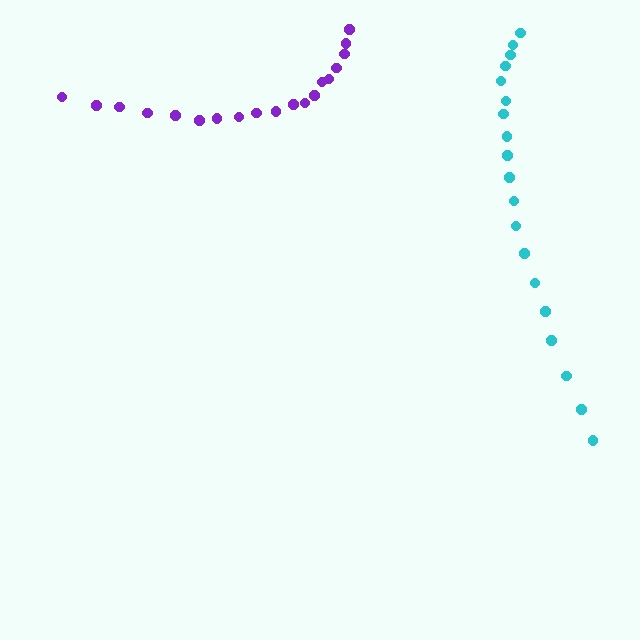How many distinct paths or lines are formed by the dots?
There are 2 distinct paths.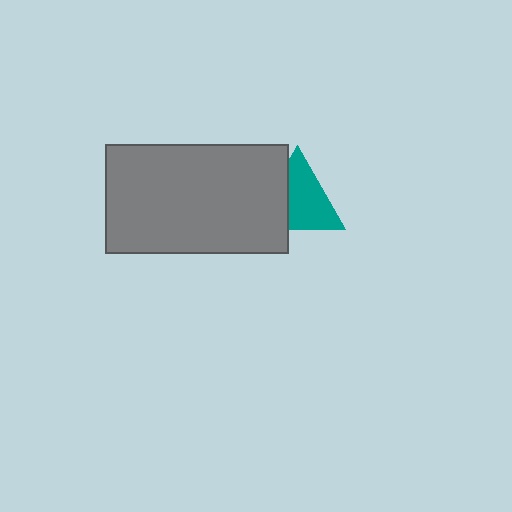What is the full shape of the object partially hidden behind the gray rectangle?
The partially hidden object is a teal triangle.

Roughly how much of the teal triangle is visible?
About half of it is visible (roughly 65%).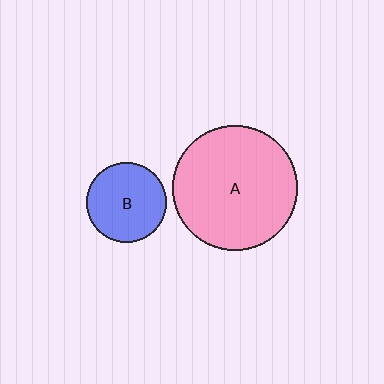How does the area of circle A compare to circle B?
Approximately 2.5 times.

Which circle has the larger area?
Circle A (pink).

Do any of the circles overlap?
No, none of the circles overlap.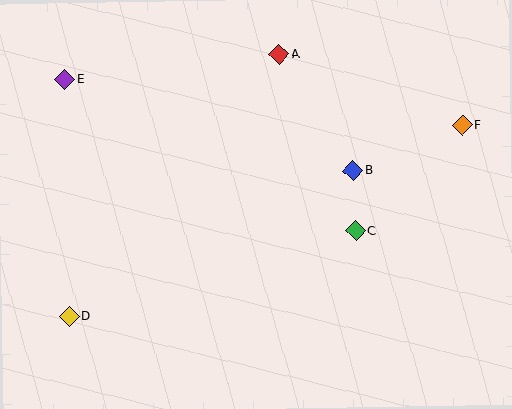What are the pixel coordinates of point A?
Point A is at (279, 54).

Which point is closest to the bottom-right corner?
Point C is closest to the bottom-right corner.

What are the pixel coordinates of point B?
Point B is at (353, 171).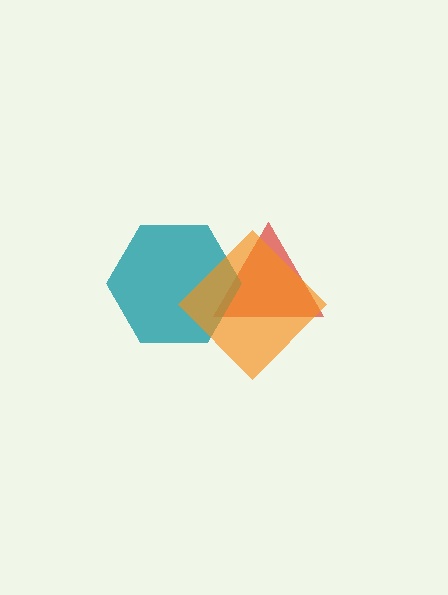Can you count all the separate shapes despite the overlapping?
Yes, there are 3 separate shapes.